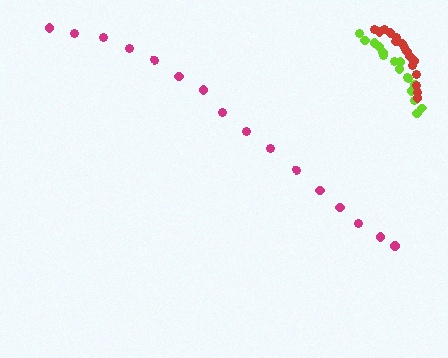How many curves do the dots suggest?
There are 3 distinct paths.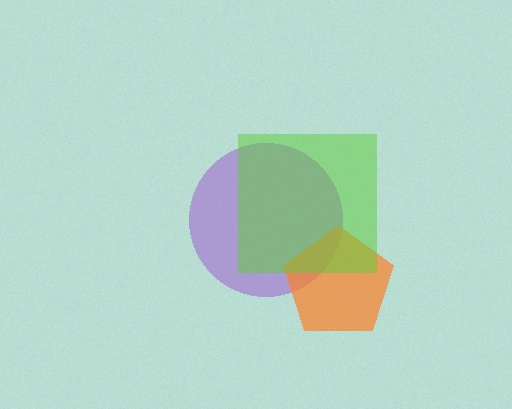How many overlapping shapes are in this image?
There are 3 overlapping shapes in the image.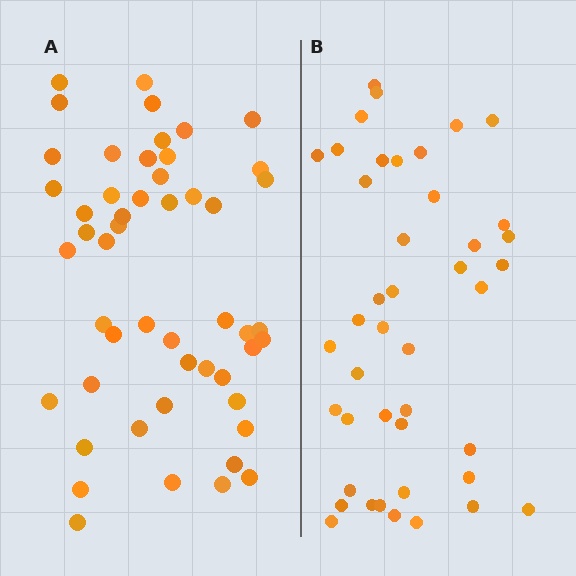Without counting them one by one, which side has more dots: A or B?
Region A (the left region) has more dots.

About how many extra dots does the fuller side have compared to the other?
Region A has roughly 8 or so more dots than region B.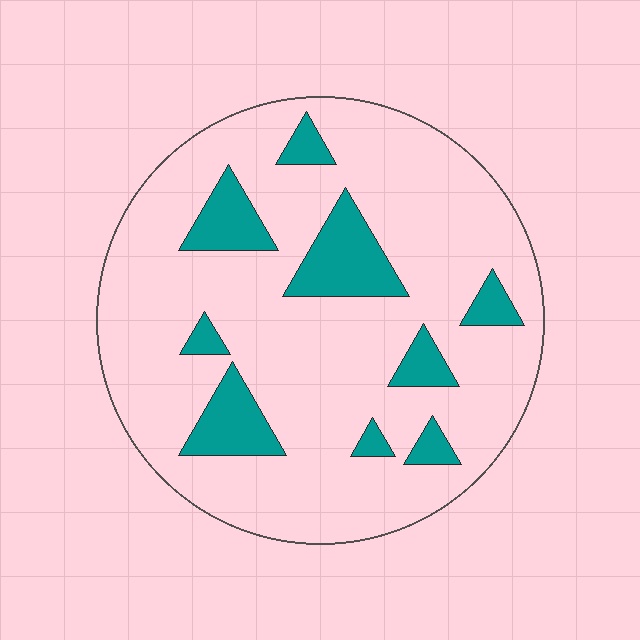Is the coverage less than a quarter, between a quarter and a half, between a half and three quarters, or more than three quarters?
Less than a quarter.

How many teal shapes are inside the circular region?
9.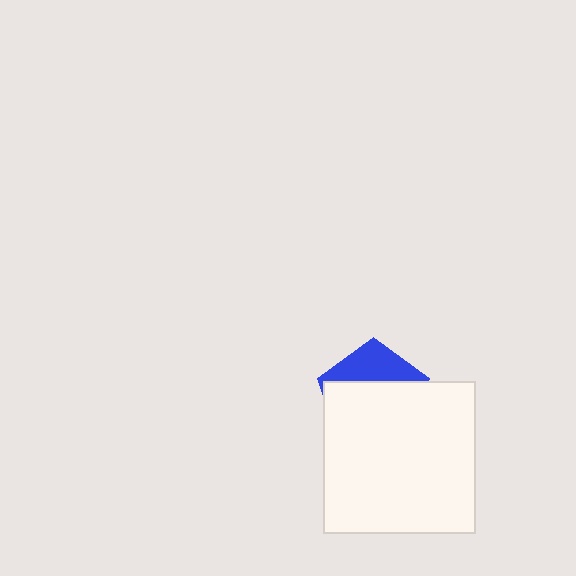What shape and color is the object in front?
The object in front is a white square.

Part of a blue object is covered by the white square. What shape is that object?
It is a pentagon.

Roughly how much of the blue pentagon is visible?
A small part of it is visible (roughly 32%).